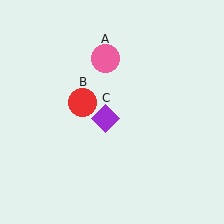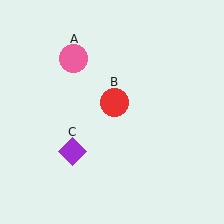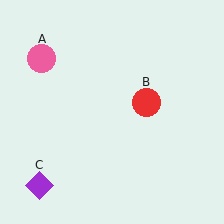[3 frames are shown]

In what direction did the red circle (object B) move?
The red circle (object B) moved right.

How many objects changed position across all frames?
3 objects changed position: pink circle (object A), red circle (object B), purple diamond (object C).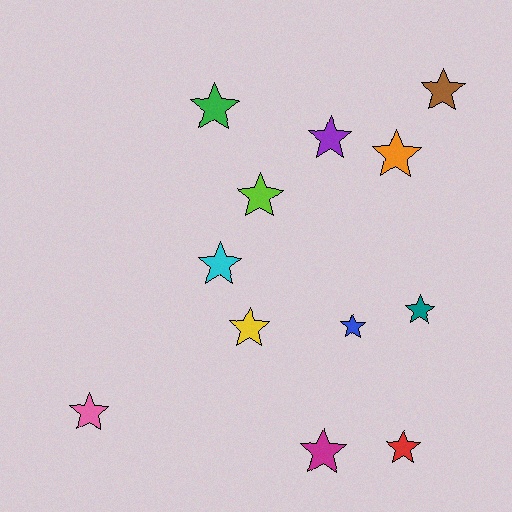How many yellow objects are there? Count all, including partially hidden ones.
There is 1 yellow object.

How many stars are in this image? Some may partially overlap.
There are 12 stars.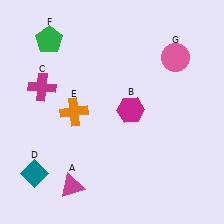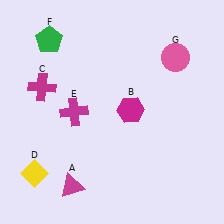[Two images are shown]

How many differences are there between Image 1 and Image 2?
There are 2 differences between the two images.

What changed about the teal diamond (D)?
In Image 1, D is teal. In Image 2, it changed to yellow.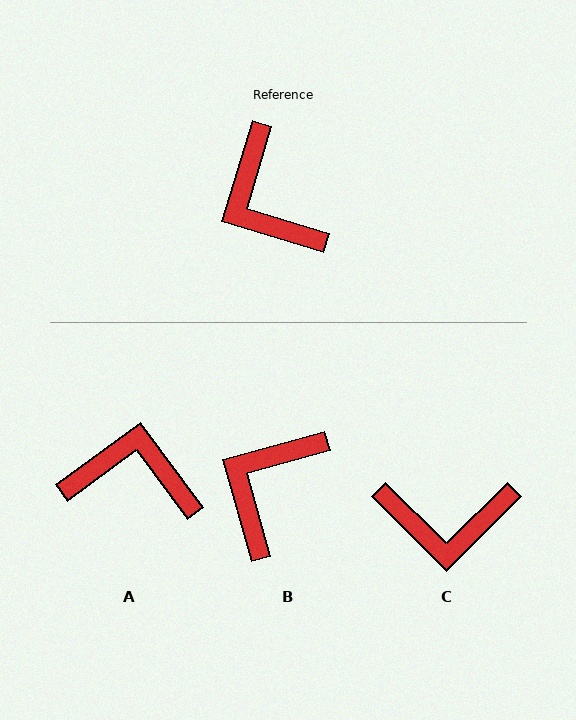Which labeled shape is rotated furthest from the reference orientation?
A, about 127 degrees away.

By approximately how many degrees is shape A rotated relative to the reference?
Approximately 127 degrees clockwise.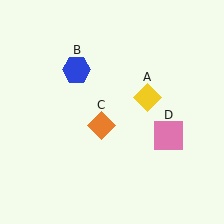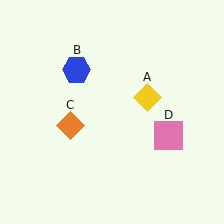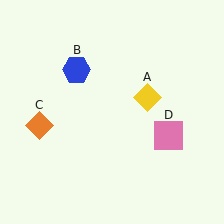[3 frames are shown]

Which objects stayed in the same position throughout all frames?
Yellow diamond (object A) and blue hexagon (object B) and pink square (object D) remained stationary.